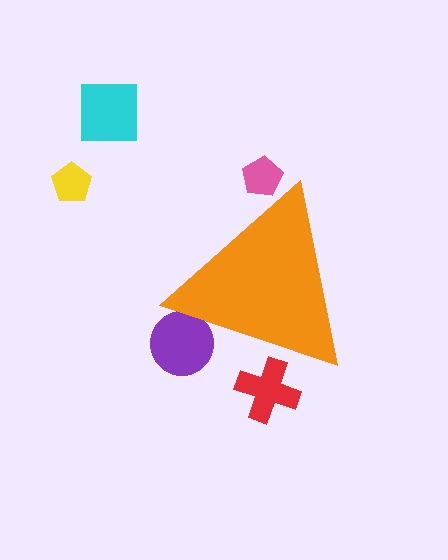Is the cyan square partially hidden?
No, the cyan square is fully visible.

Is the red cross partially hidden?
Yes, the red cross is partially hidden behind the orange triangle.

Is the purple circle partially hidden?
Yes, the purple circle is partially hidden behind the orange triangle.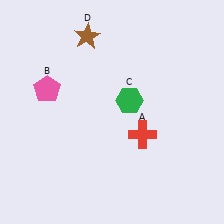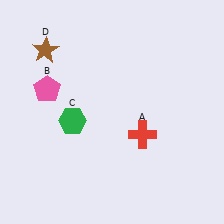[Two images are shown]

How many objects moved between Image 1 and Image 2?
2 objects moved between the two images.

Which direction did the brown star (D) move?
The brown star (D) moved left.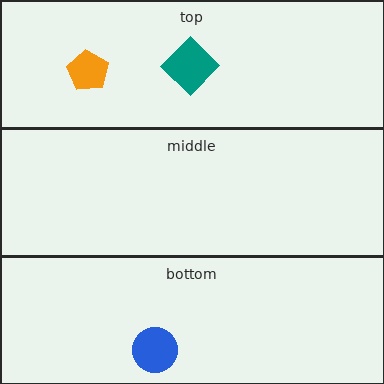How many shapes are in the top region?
2.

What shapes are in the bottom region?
The blue circle.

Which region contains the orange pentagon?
The top region.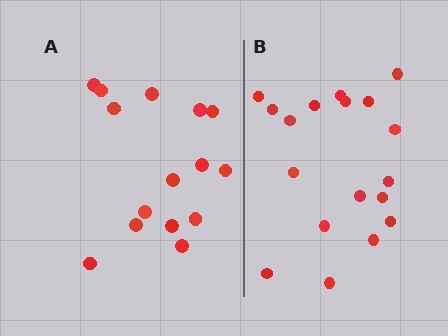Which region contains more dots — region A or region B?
Region B (the right region) has more dots.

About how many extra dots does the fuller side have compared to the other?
Region B has just a few more — roughly 2 or 3 more dots than region A.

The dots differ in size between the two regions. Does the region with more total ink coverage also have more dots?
No. Region A has more total ink coverage because its dots are larger, but region B actually contains more individual dots. Total area can be misleading — the number of items is what matters here.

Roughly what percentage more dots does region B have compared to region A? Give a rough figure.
About 20% more.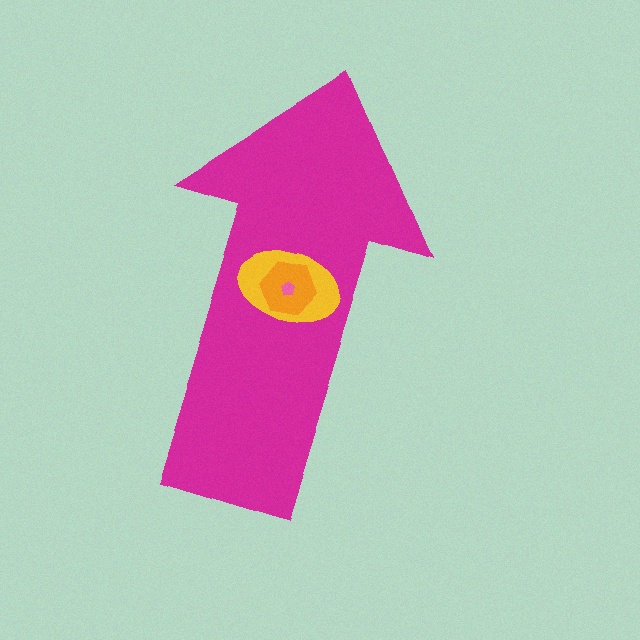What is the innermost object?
The pink pentagon.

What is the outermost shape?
The magenta arrow.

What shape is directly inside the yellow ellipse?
The orange hexagon.